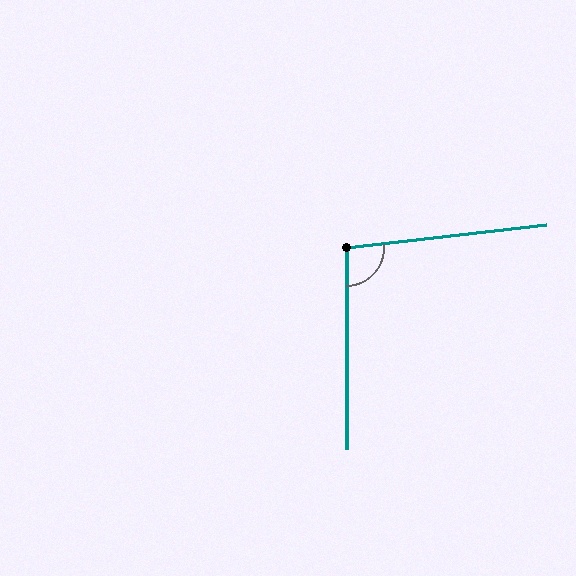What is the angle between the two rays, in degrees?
Approximately 96 degrees.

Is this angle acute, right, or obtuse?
It is obtuse.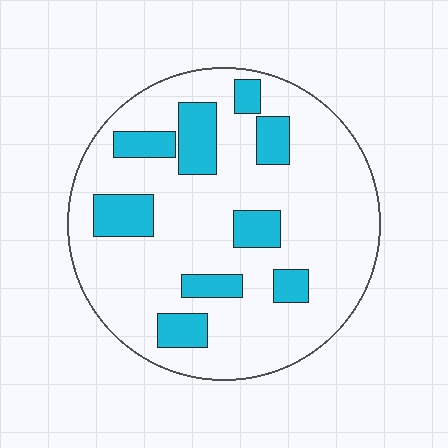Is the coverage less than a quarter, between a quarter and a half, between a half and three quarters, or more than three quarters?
Less than a quarter.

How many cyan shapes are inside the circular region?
9.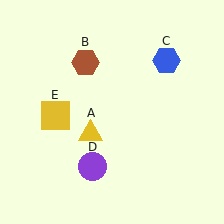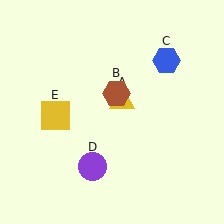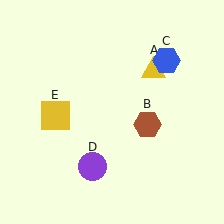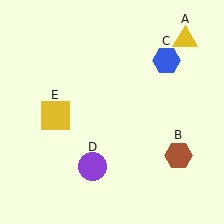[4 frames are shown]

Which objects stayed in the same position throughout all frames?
Blue hexagon (object C) and purple circle (object D) and yellow square (object E) remained stationary.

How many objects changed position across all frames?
2 objects changed position: yellow triangle (object A), brown hexagon (object B).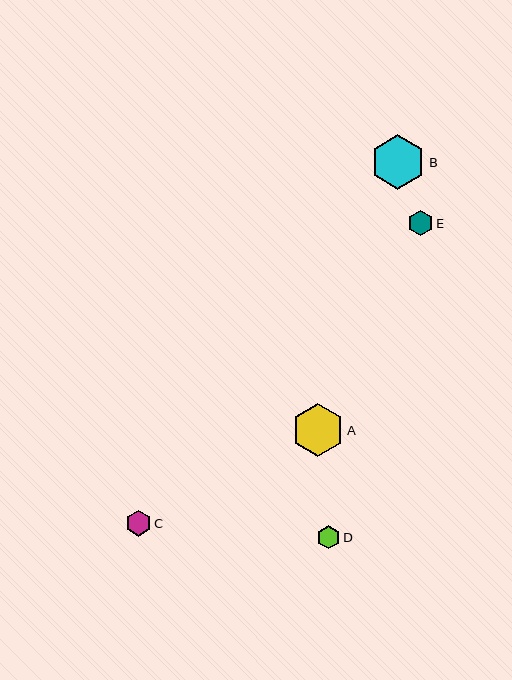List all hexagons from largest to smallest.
From largest to smallest: B, A, C, E, D.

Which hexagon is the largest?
Hexagon B is the largest with a size of approximately 55 pixels.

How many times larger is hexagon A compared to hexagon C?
Hexagon A is approximately 2.0 times the size of hexagon C.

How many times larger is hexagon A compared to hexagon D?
Hexagon A is approximately 2.3 times the size of hexagon D.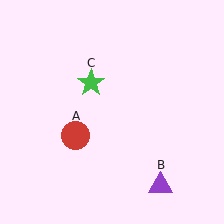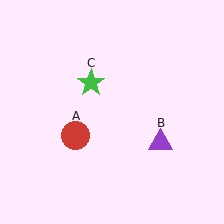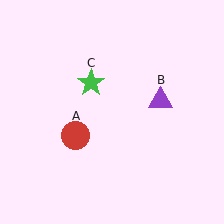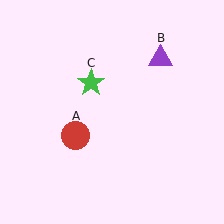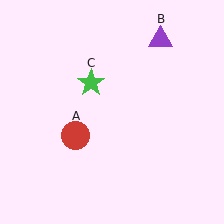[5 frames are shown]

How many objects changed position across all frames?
1 object changed position: purple triangle (object B).